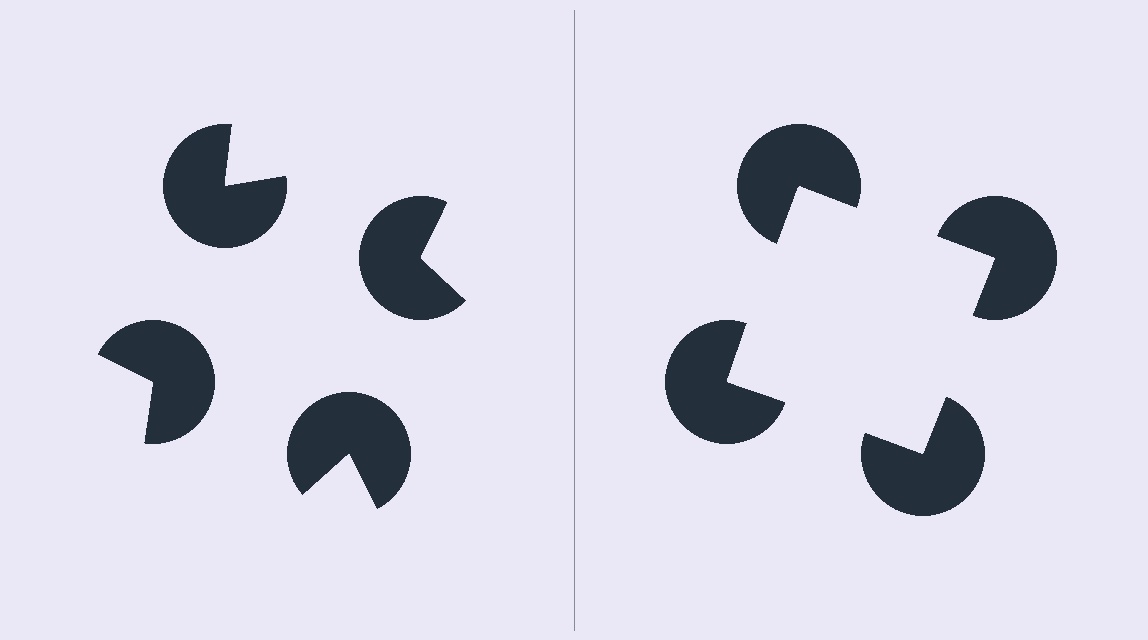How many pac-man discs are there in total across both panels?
8 — 4 on each side.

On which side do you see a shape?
An illusory square appears on the right side. On the left side the wedge cuts are rotated, so no coherent shape forms.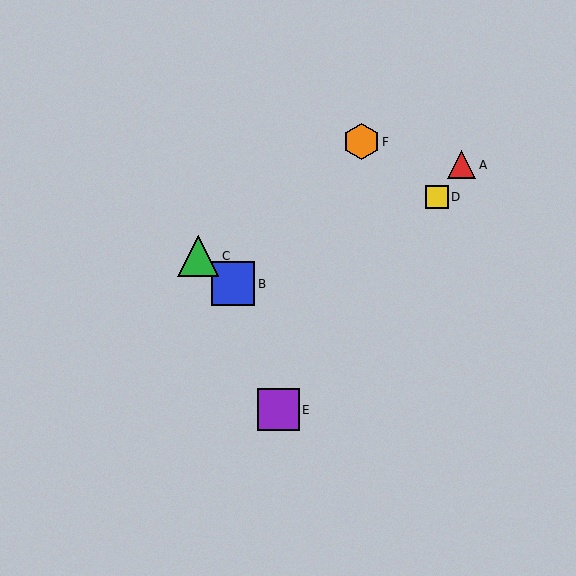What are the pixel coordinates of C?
Object C is at (198, 256).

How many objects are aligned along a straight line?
3 objects (A, D, E) are aligned along a straight line.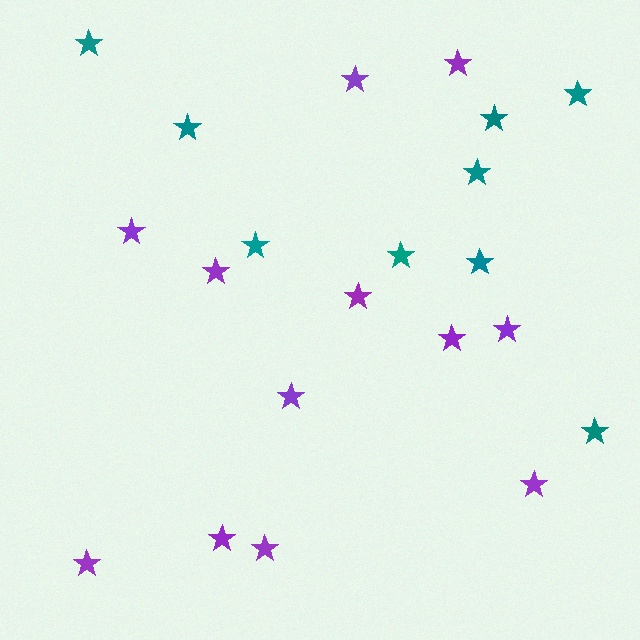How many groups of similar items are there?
There are 2 groups: one group of teal stars (9) and one group of purple stars (12).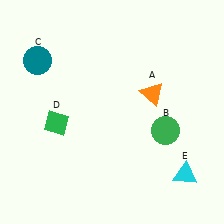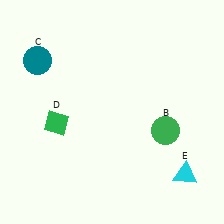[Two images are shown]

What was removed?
The orange triangle (A) was removed in Image 2.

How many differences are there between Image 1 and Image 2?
There is 1 difference between the two images.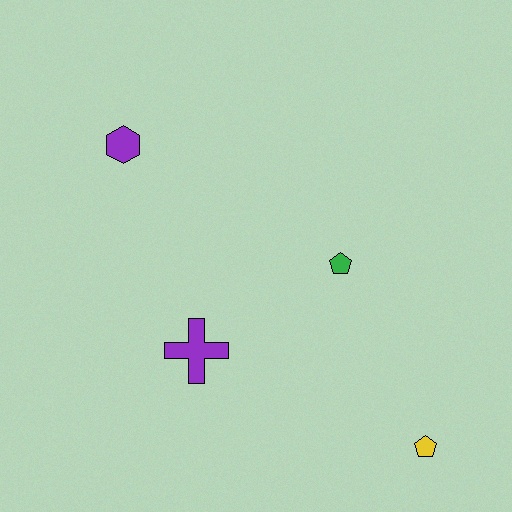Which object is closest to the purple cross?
The green pentagon is closest to the purple cross.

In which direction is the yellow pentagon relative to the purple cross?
The yellow pentagon is to the right of the purple cross.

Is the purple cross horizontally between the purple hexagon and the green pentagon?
Yes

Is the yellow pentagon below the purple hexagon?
Yes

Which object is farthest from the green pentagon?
The purple hexagon is farthest from the green pentagon.